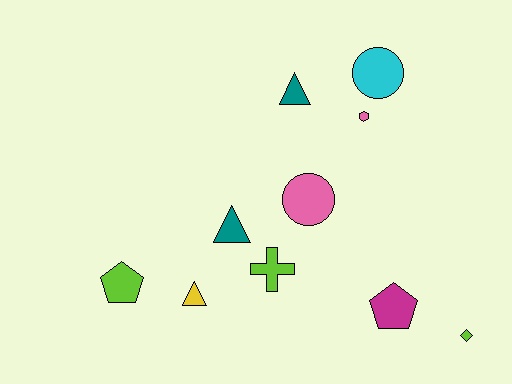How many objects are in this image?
There are 10 objects.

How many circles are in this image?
There are 2 circles.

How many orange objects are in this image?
There are no orange objects.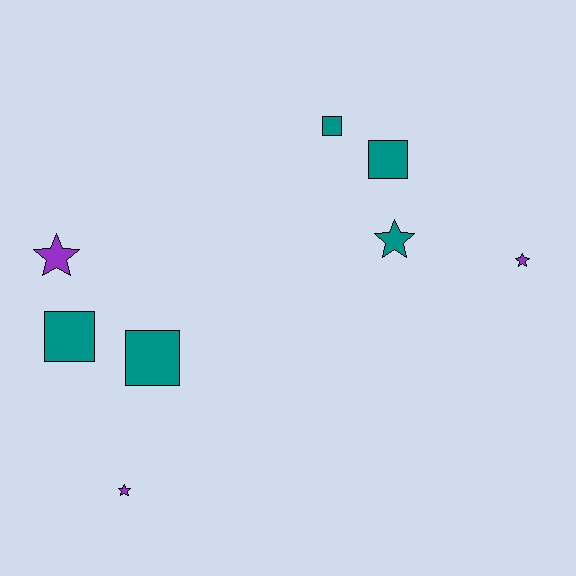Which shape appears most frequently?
Square, with 4 objects.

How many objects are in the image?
There are 8 objects.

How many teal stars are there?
There is 1 teal star.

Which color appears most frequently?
Teal, with 5 objects.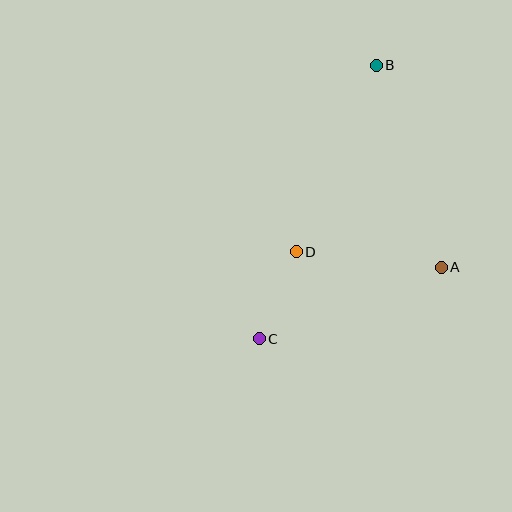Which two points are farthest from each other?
Points B and C are farthest from each other.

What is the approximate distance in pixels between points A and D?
The distance between A and D is approximately 146 pixels.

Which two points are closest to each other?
Points C and D are closest to each other.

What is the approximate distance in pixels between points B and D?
The distance between B and D is approximately 203 pixels.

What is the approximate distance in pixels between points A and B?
The distance between A and B is approximately 212 pixels.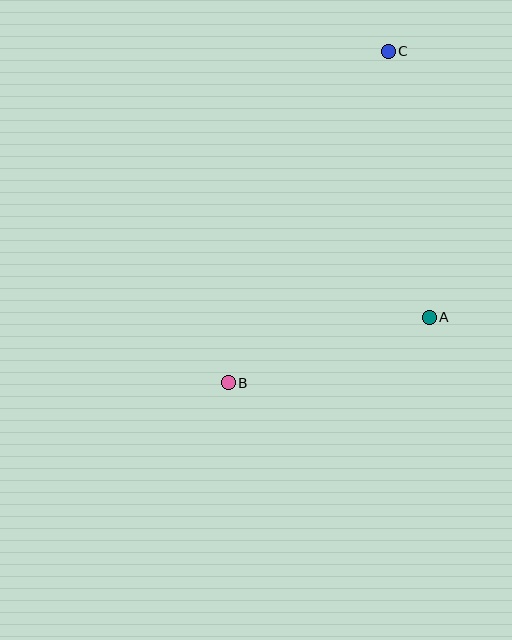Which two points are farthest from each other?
Points B and C are farthest from each other.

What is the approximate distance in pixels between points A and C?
The distance between A and C is approximately 269 pixels.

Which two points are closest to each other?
Points A and B are closest to each other.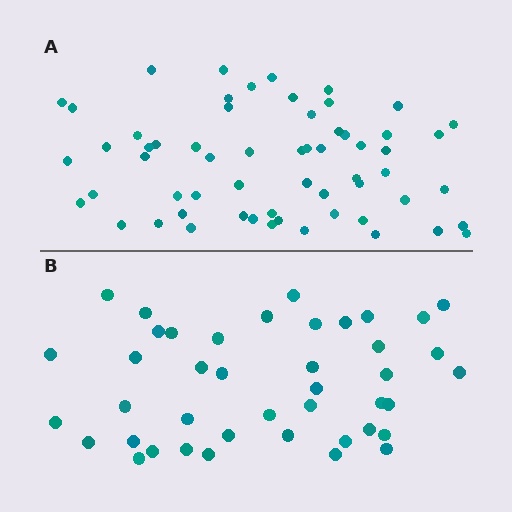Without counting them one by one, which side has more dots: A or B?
Region A (the top region) has more dots.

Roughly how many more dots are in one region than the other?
Region A has approximately 20 more dots than region B.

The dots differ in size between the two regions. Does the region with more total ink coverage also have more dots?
No. Region B has more total ink coverage because its dots are larger, but region A actually contains more individual dots. Total area can be misleading — the number of items is what matters here.